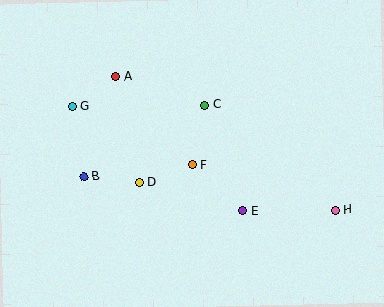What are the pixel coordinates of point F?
Point F is at (193, 164).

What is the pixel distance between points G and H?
The distance between G and H is 283 pixels.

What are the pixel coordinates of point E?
Point E is at (243, 211).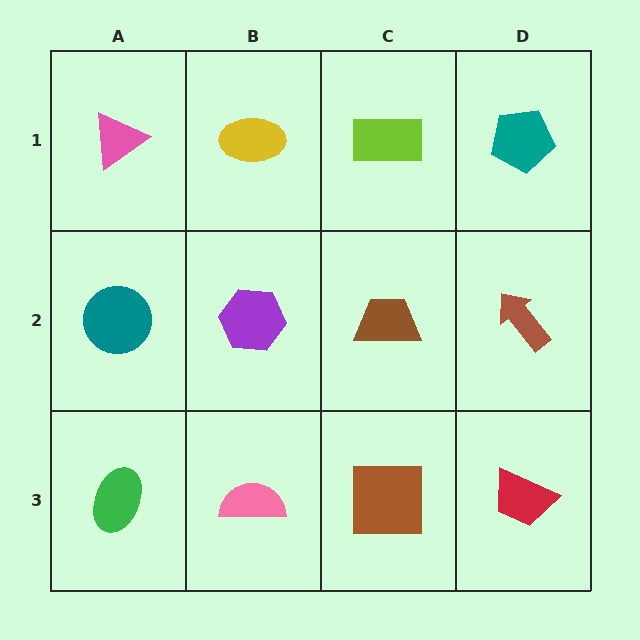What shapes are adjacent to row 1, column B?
A purple hexagon (row 2, column B), a pink triangle (row 1, column A), a lime rectangle (row 1, column C).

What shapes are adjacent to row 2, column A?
A pink triangle (row 1, column A), a green ellipse (row 3, column A), a purple hexagon (row 2, column B).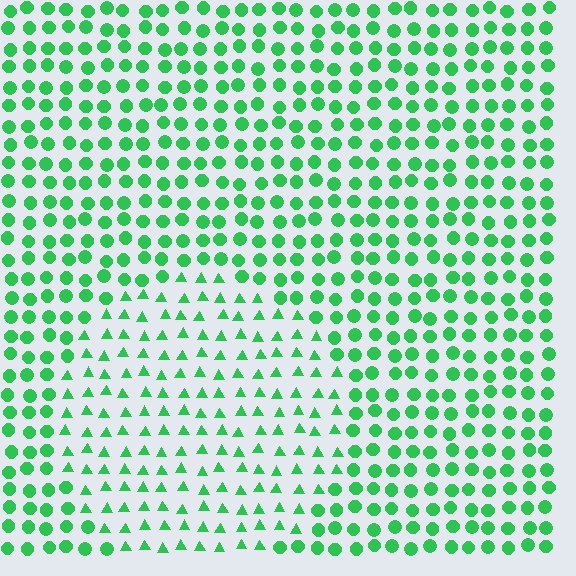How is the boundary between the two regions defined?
The boundary is defined by a change in element shape: triangles inside vs. circles outside. All elements share the same color and spacing.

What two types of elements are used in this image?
The image uses triangles inside the circle region and circles outside it.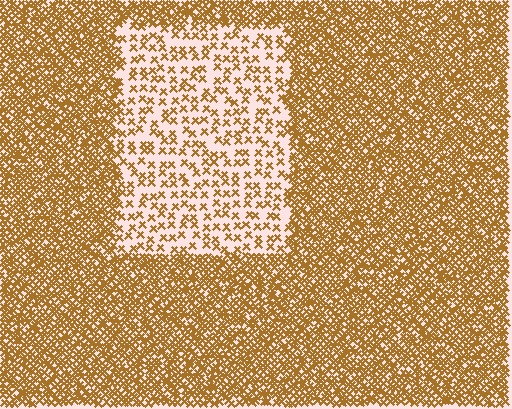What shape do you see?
I see a rectangle.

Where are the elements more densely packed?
The elements are more densely packed outside the rectangle boundary.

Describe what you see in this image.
The image contains small brown elements arranged at two different densities. A rectangle-shaped region is visible where the elements are less densely packed than the surrounding area.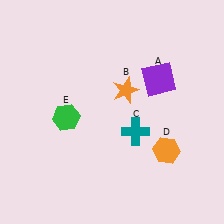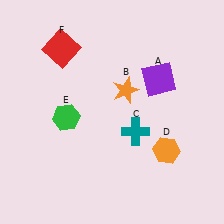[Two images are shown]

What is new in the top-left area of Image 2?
A red square (F) was added in the top-left area of Image 2.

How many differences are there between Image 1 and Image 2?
There is 1 difference between the two images.